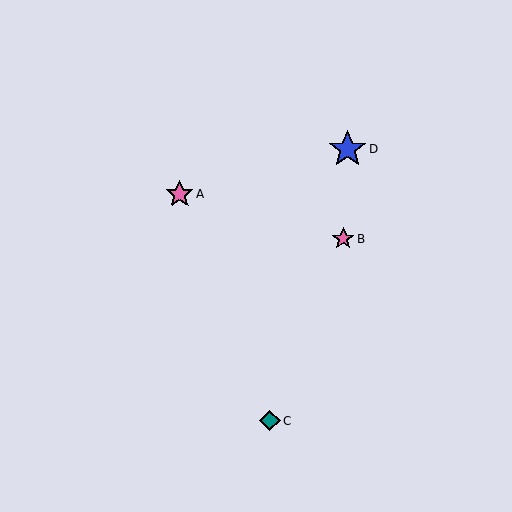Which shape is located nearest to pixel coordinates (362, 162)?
The blue star (labeled D) at (347, 149) is nearest to that location.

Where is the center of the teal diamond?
The center of the teal diamond is at (270, 420).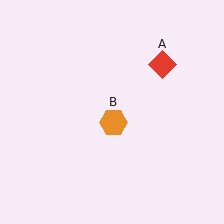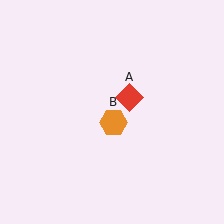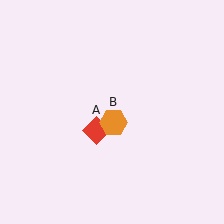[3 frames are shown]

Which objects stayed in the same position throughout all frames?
Orange hexagon (object B) remained stationary.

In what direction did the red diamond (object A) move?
The red diamond (object A) moved down and to the left.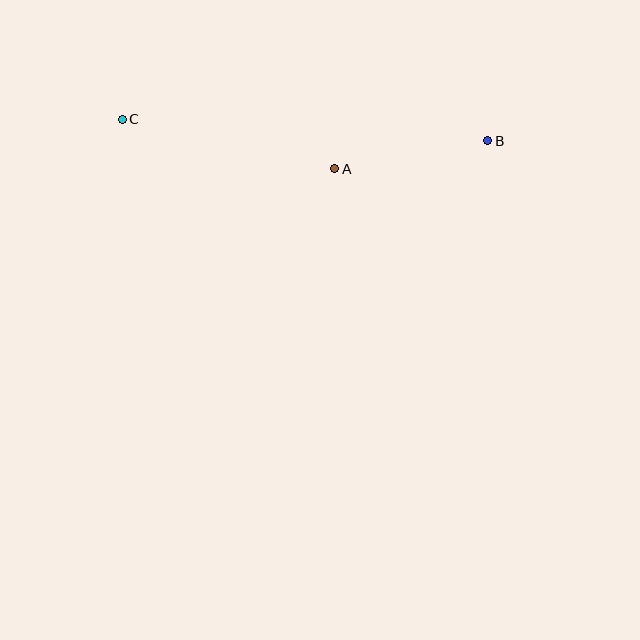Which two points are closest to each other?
Points A and B are closest to each other.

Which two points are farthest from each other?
Points B and C are farthest from each other.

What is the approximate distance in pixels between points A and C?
The distance between A and C is approximately 218 pixels.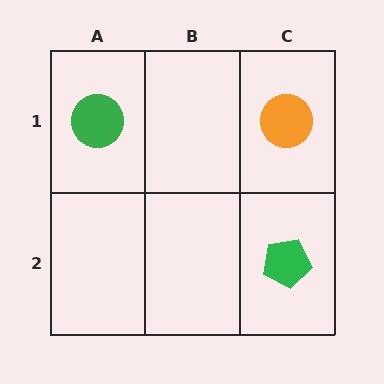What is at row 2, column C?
A green pentagon.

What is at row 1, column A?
A green circle.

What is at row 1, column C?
An orange circle.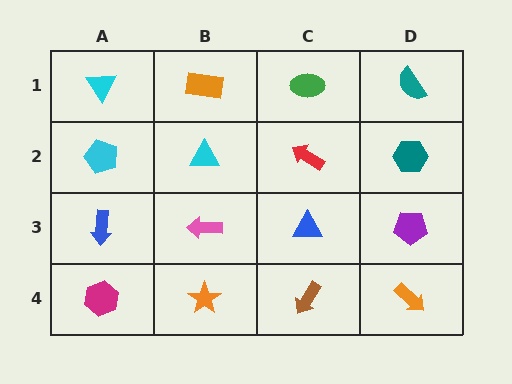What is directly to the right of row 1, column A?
An orange rectangle.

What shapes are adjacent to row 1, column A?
A cyan pentagon (row 2, column A), an orange rectangle (row 1, column B).